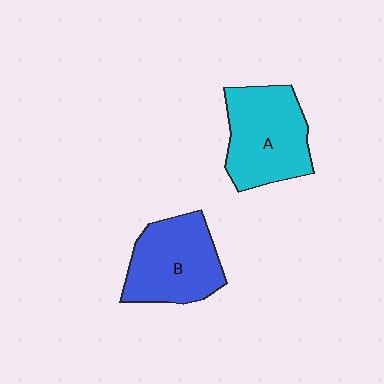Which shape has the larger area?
Shape A (cyan).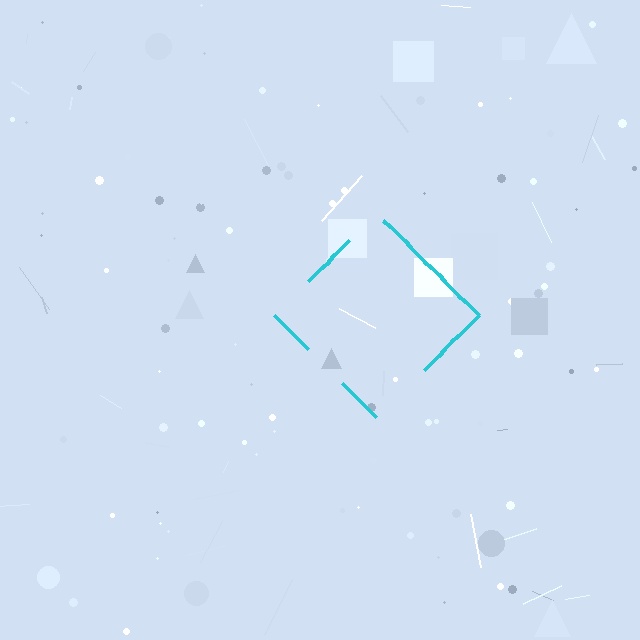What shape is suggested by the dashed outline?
The dashed outline suggests a diamond.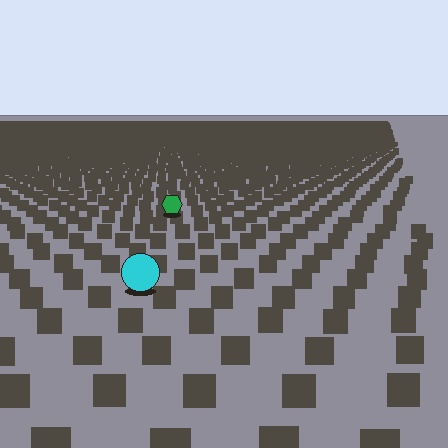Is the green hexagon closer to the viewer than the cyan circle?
No. The cyan circle is closer — you can tell from the texture gradient: the ground texture is coarser near it.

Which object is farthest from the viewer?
The green hexagon is farthest from the viewer. It appears smaller and the ground texture around it is denser.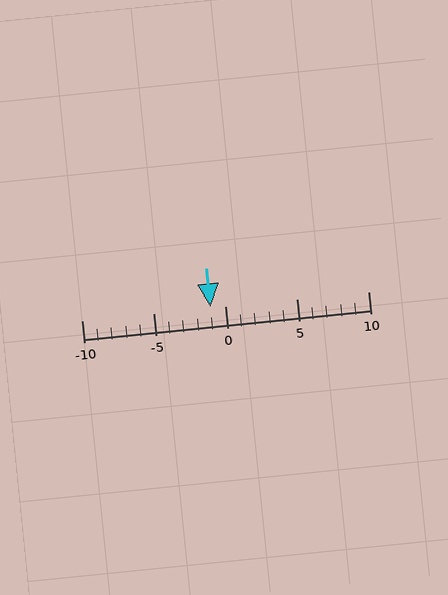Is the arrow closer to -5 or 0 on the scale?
The arrow is closer to 0.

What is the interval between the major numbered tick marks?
The major tick marks are spaced 5 units apart.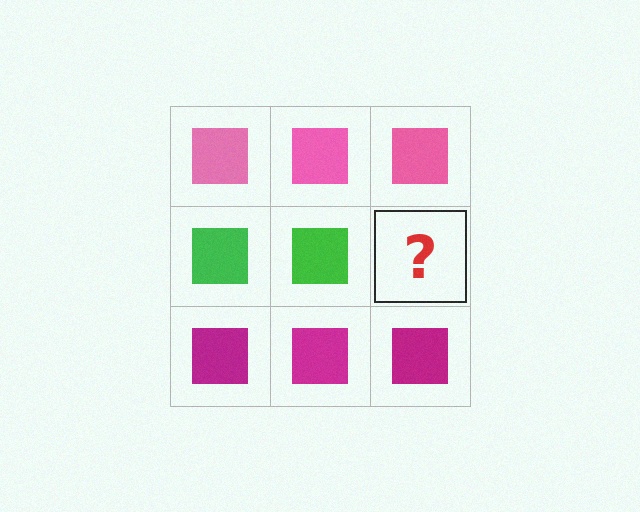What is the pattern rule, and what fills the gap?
The rule is that each row has a consistent color. The gap should be filled with a green square.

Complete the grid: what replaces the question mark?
The question mark should be replaced with a green square.